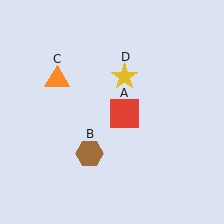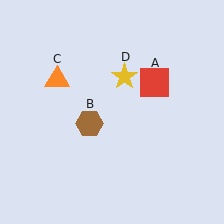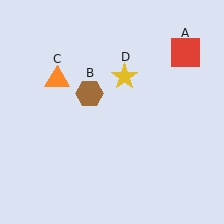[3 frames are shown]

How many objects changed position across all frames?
2 objects changed position: red square (object A), brown hexagon (object B).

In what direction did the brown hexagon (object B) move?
The brown hexagon (object B) moved up.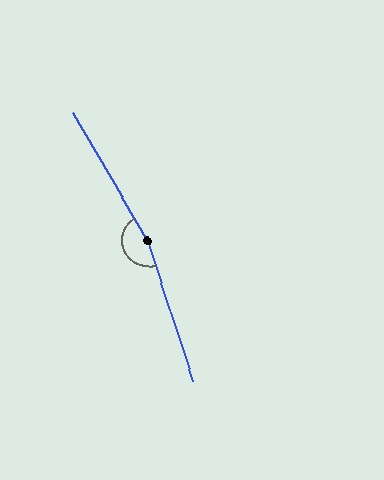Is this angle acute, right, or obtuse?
It is obtuse.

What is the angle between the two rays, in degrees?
Approximately 168 degrees.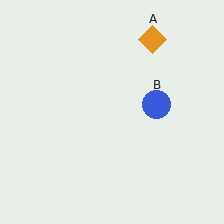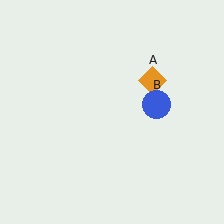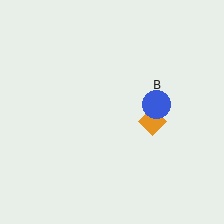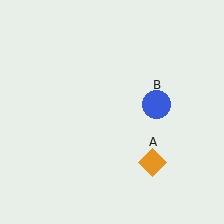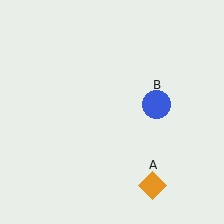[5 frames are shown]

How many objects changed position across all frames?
1 object changed position: orange diamond (object A).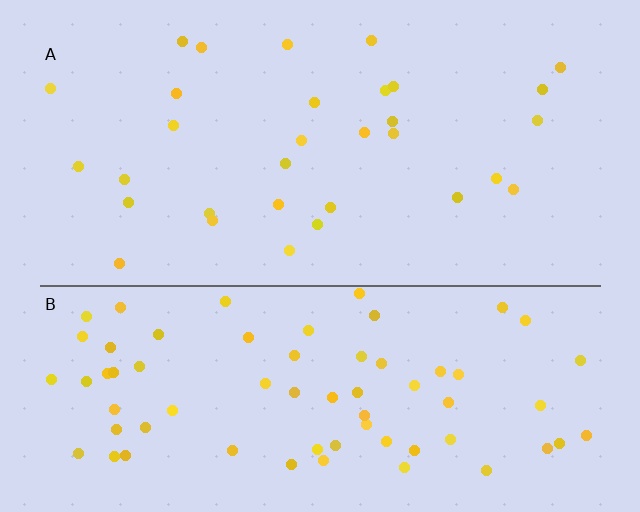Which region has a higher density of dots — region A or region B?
B (the bottom).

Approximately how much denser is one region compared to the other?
Approximately 2.2× — region B over region A.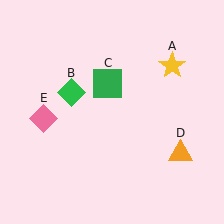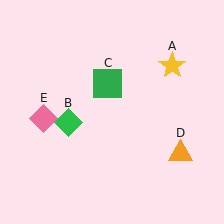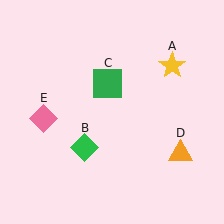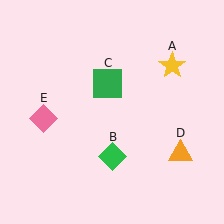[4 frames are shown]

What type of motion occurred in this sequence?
The green diamond (object B) rotated counterclockwise around the center of the scene.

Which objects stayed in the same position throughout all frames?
Yellow star (object A) and green square (object C) and orange triangle (object D) and pink diamond (object E) remained stationary.